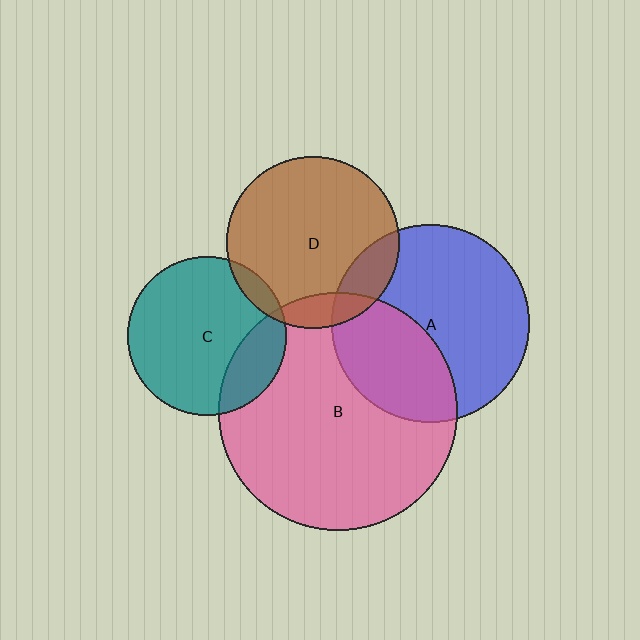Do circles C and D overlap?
Yes.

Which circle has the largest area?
Circle B (pink).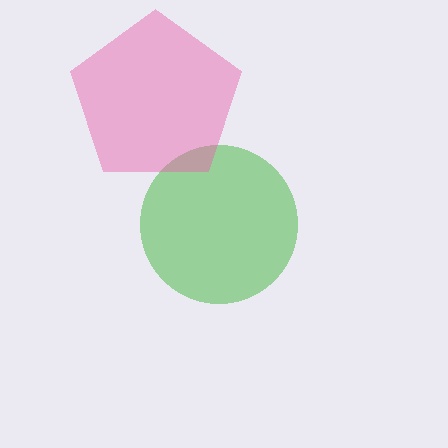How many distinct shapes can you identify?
There are 2 distinct shapes: a green circle, a pink pentagon.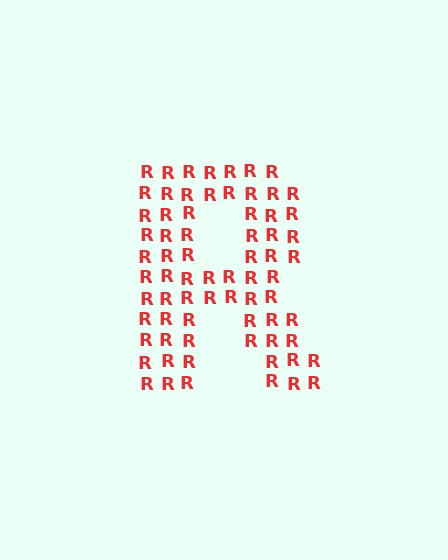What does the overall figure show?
The overall figure shows the letter R.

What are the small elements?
The small elements are letter R's.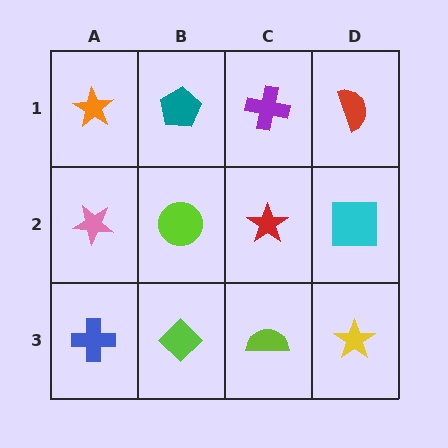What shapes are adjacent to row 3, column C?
A red star (row 2, column C), a lime diamond (row 3, column B), a yellow star (row 3, column D).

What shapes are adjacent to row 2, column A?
An orange star (row 1, column A), a blue cross (row 3, column A), a lime circle (row 2, column B).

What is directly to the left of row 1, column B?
An orange star.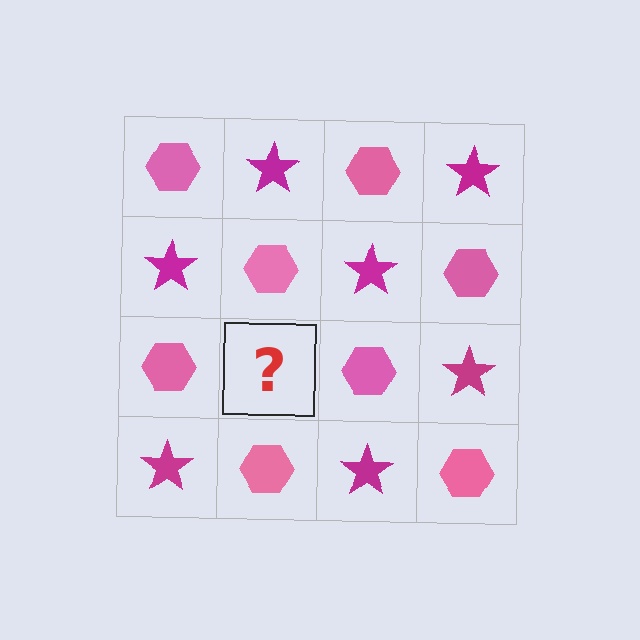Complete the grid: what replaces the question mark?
The question mark should be replaced with a magenta star.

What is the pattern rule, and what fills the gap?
The rule is that it alternates pink hexagon and magenta star in a checkerboard pattern. The gap should be filled with a magenta star.